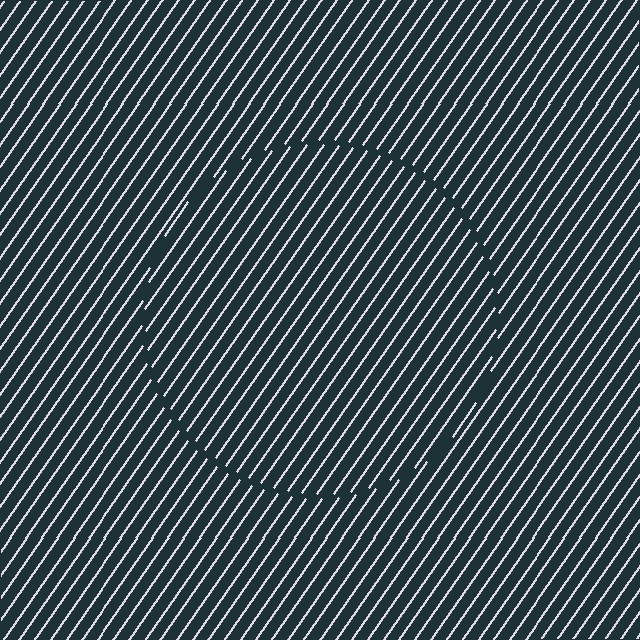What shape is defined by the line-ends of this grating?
An illusory circle. The interior of the shape contains the same grating, shifted by half a period — the contour is defined by the phase discontinuity where line-ends from the inner and outer gratings abut.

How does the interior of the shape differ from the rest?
The interior of the shape contains the same grating, shifted by half a period — the contour is defined by the phase discontinuity where line-ends from the inner and outer gratings abut.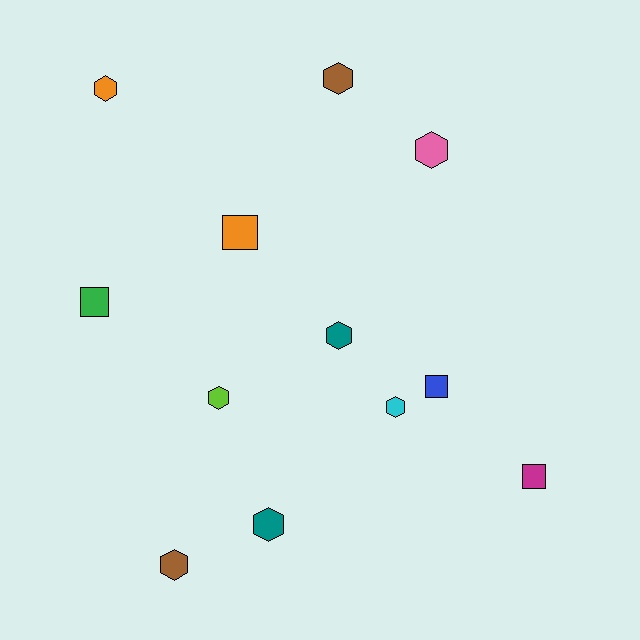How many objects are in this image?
There are 12 objects.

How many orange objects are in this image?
There are 2 orange objects.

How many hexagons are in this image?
There are 8 hexagons.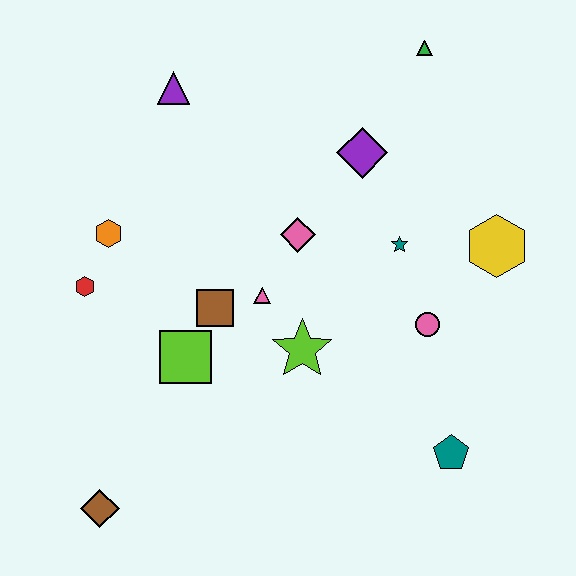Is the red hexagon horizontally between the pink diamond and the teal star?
No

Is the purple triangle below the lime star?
No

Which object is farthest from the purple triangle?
The teal pentagon is farthest from the purple triangle.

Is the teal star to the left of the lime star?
No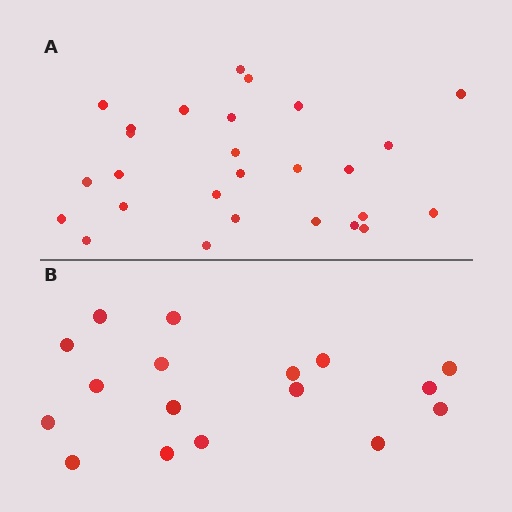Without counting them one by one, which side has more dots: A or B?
Region A (the top region) has more dots.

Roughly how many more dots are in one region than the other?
Region A has roughly 10 or so more dots than region B.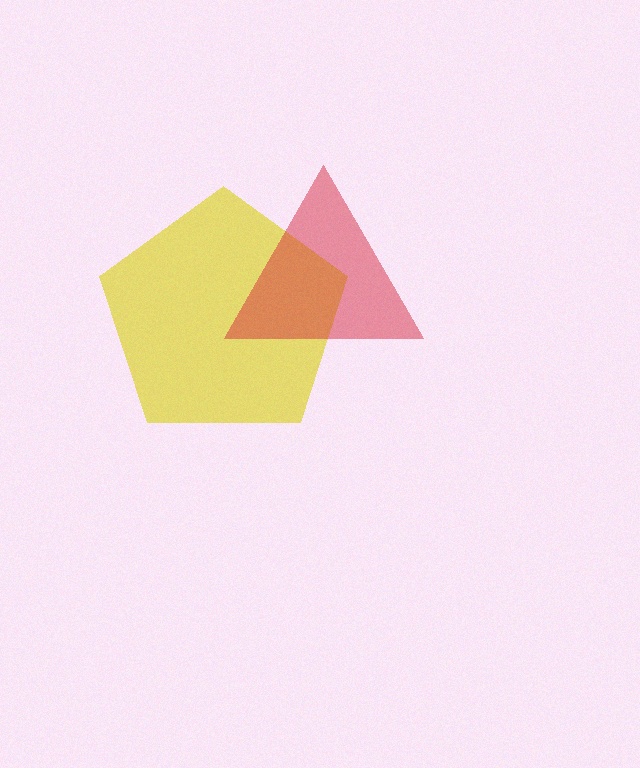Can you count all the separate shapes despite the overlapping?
Yes, there are 2 separate shapes.